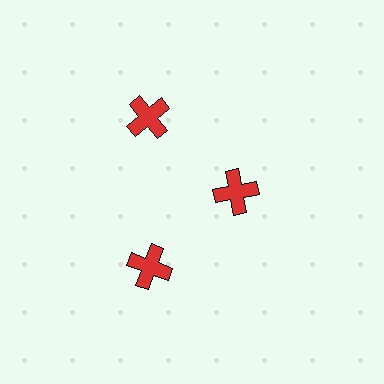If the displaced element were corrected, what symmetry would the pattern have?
It would have 3-fold rotational symmetry — the pattern would map onto itself every 120 degrees.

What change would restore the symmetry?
The symmetry would be restored by moving it outward, back onto the ring so that all 3 crosses sit at equal angles and equal distance from the center.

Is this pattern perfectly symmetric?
No. The 3 red crosses are arranged in a ring, but one element near the 3 o'clock position is pulled inward toward the center, breaking the 3-fold rotational symmetry.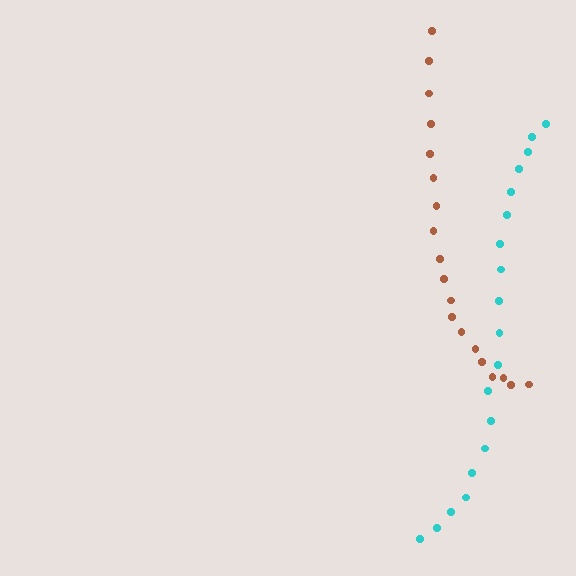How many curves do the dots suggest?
There are 2 distinct paths.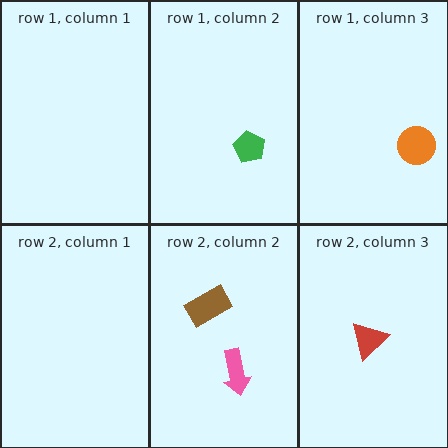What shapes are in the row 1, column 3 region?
The orange circle.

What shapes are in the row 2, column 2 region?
The pink arrow, the brown rectangle.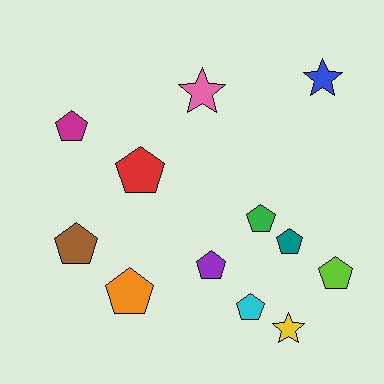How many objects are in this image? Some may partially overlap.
There are 12 objects.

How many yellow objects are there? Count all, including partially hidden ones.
There is 1 yellow object.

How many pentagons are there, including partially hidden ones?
There are 9 pentagons.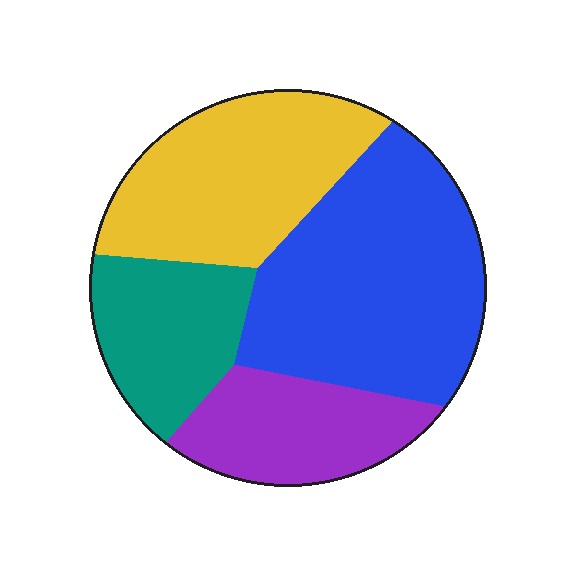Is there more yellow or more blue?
Blue.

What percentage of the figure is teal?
Teal takes up less than a quarter of the figure.